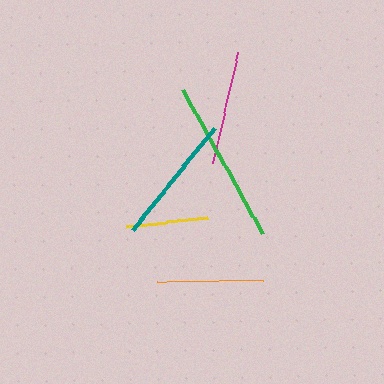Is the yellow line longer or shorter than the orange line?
The orange line is longer than the yellow line.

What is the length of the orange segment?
The orange segment is approximately 105 pixels long.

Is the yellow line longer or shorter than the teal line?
The teal line is longer than the yellow line.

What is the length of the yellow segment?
The yellow segment is approximately 83 pixels long.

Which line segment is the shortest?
The yellow line is the shortest at approximately 83 pixels.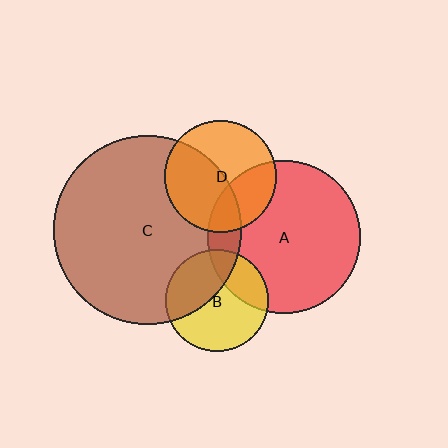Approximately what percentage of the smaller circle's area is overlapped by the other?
Approximately 30%.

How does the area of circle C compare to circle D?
Approximately 2.8 times.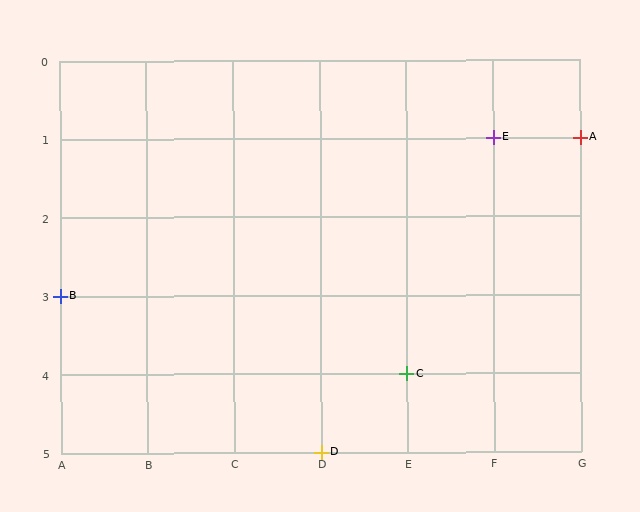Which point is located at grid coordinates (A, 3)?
Point B is at (A, 3).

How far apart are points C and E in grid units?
Points C and E are 1 column and 3 rows apart (about 3.2 grid units diagonally).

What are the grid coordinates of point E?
Point E is at grid coordinates (F, 1).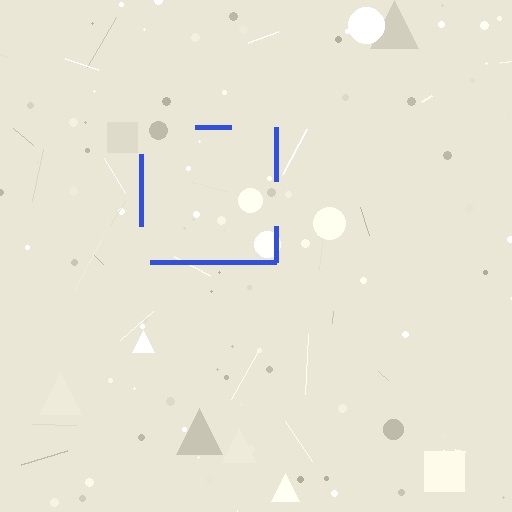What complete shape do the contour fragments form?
The contour fragments form a square.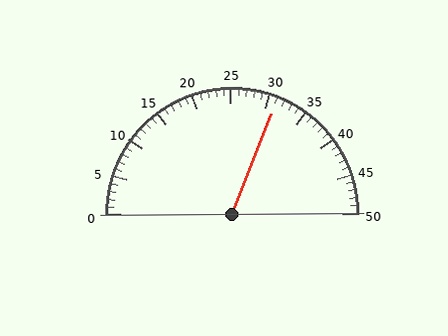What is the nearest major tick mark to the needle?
The nearest major tick mark is 30.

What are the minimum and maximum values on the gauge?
The gauge ranges from 0 to 50.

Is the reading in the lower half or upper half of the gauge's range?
The reading is in the upper half of the range (0 to 50).